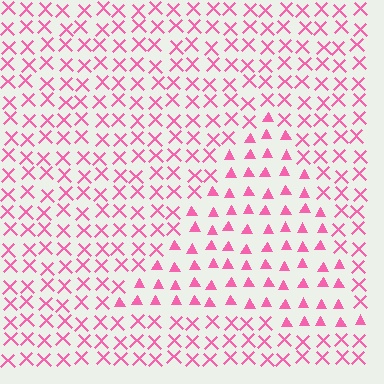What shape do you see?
I see a triangle.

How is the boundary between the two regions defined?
The boundary is defined by a change in element shape: triangles inside vs. X marks outside. All elements share the same color and spacing.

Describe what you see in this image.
The image is filled with small pink elements arranged in a uniform grid. A triangle-shaped region contains triangles, while the surrounding area contains X marks. The boundary is defined purely by the change in element shape.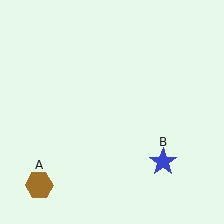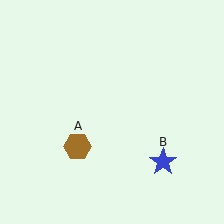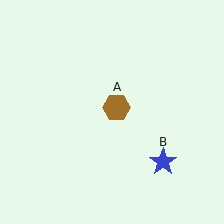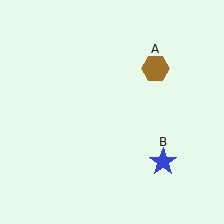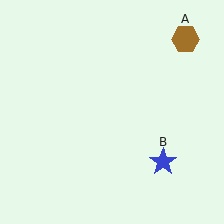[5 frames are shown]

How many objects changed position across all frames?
1 object changed position: brown hexagon (object A).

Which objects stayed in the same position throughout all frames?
Blue star (object B) remained stationary.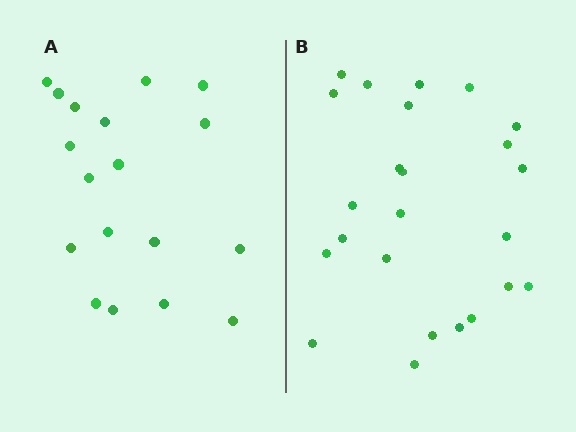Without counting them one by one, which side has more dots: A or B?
Region B (the right region) has more dots.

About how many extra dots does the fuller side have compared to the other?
Region B has about 6 more dots than region A.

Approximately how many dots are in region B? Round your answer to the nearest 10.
About 20 dots. (The exact count is 24, which rounds to 20.)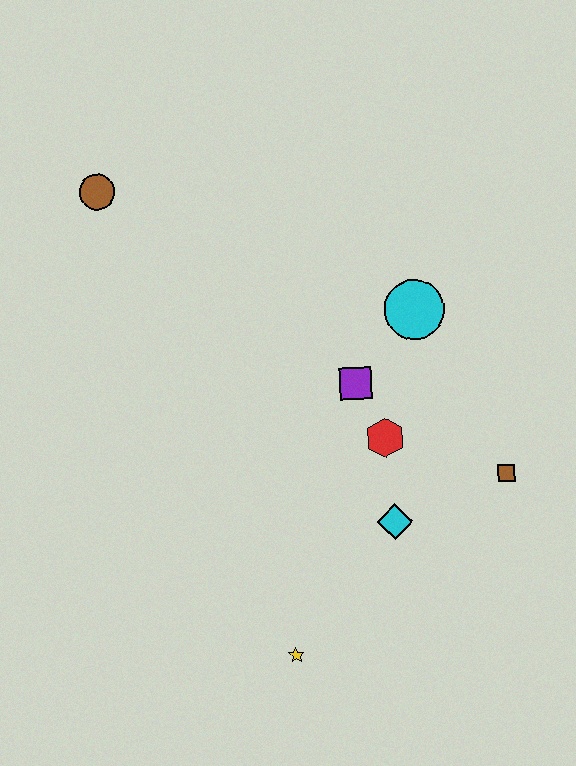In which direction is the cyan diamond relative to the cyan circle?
The cyan diamond is below the cyan circle.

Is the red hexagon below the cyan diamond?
No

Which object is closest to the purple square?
The red hexagon is closest to the purple square.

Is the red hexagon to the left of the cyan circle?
Yes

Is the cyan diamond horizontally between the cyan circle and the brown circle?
Yes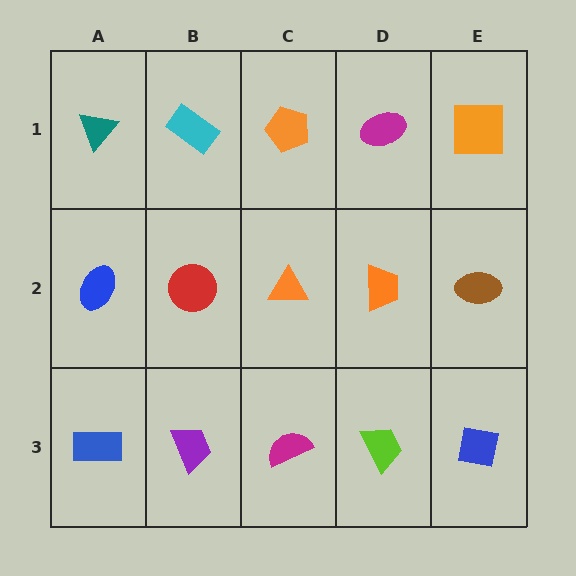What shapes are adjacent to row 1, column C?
An orange triangle (row 2, column C), a cyan rectangle (row 1, column B), a magenta ellipse (row 1, column D).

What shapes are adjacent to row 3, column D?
An orange trapezoid (row 2, column D), a magenta semicircle (row 3, column C), a blue square (row 3, column E).